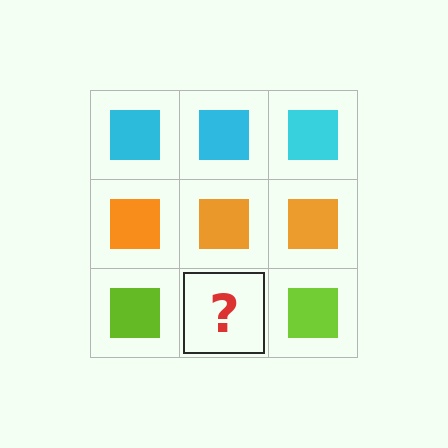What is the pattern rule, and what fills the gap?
The rule is that each row has a consistent color. The gap should be filled with a lime square.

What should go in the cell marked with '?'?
The missing cell should contain a lime square.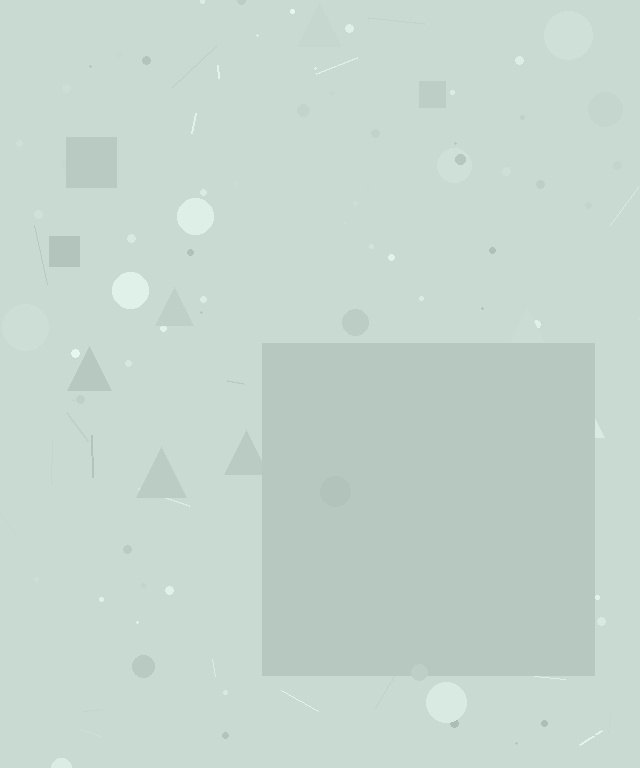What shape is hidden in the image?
A square is hidden in the image.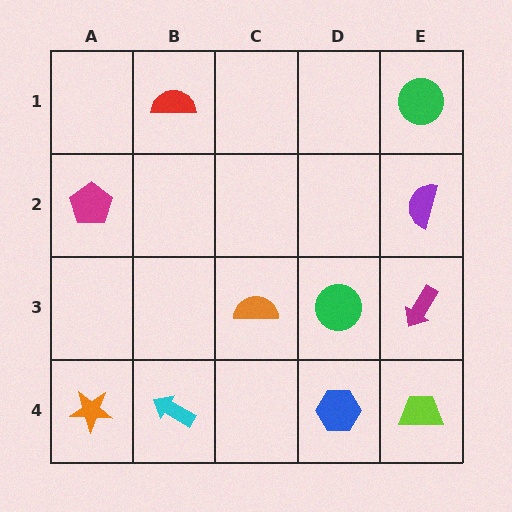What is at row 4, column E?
A lime trapezoid.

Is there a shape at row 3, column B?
No, that cell is empty.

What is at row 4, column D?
A blue hexagon.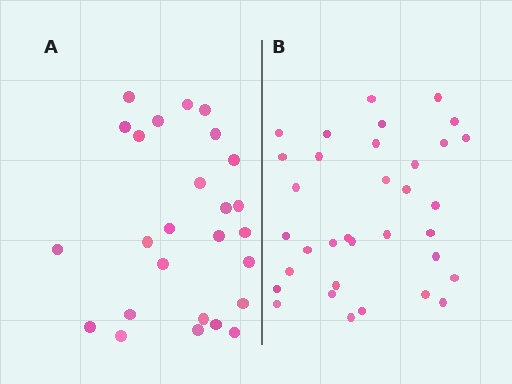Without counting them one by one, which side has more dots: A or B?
Region B (the right region) has more dots.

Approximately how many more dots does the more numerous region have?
Region B has roughly 8 or so more dots than region A.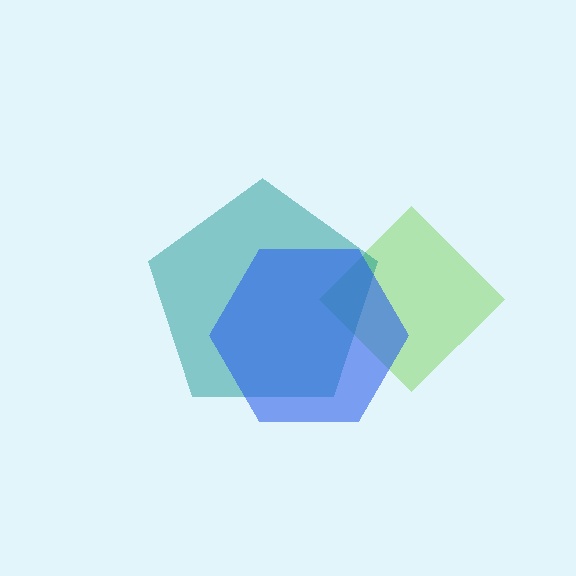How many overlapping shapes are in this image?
There are 3 overlapping shapes in the image.